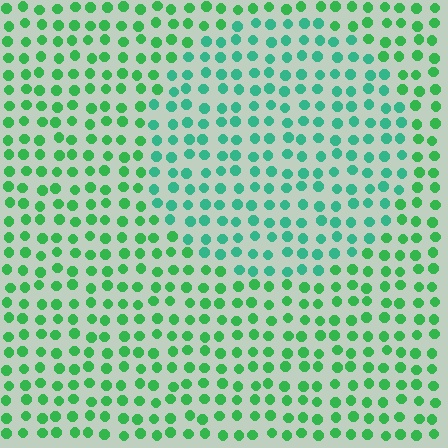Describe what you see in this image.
The image is filled with small green elements in a uniform arrangement. A circle-shaped region is visible where the elements are tinted to a slightly different hue, forming a subtle color boundary.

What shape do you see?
I see a circle.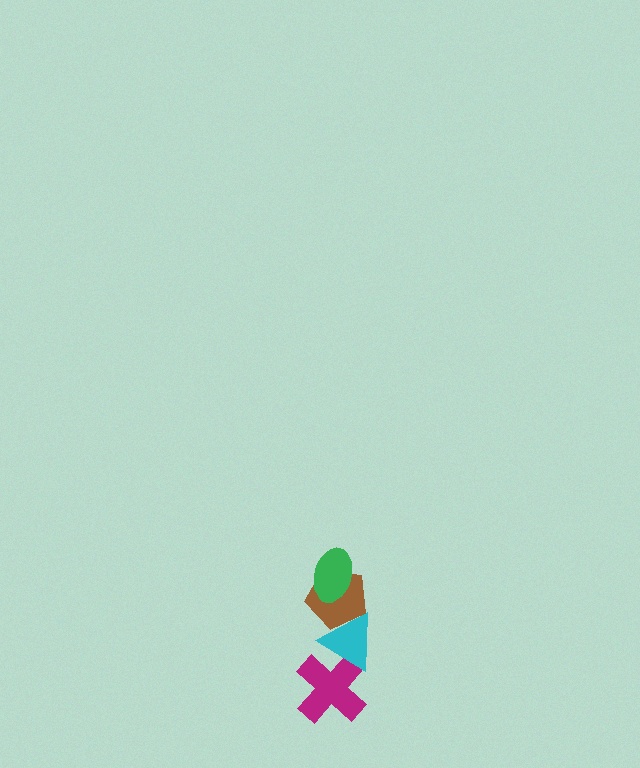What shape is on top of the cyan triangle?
The brown pentagon is on top of the cyan triangle.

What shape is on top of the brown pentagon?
The green ellipse is on top of the brown pentagon.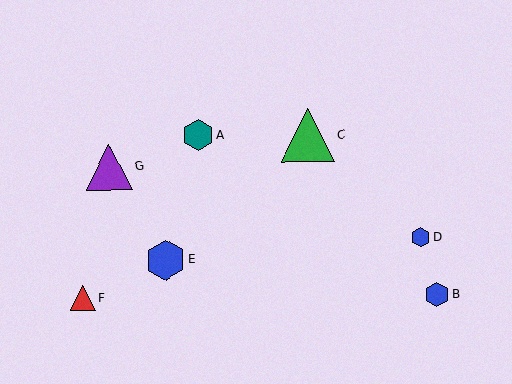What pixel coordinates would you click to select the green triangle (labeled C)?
Click at (308, 135) to select the green triangle C.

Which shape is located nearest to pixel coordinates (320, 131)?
The green triangle (labeled C) at (308, 135) is nearest to that location.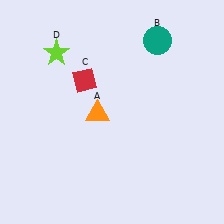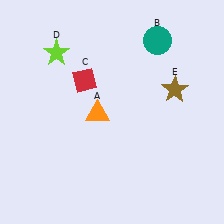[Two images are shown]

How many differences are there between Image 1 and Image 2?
There is 1 difference between the two images.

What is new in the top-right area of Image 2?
A brown star (E) was added in the top-right area of Image 2.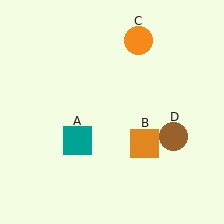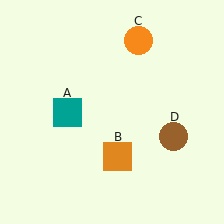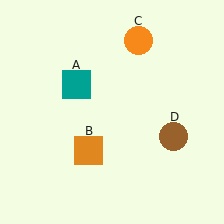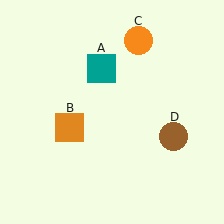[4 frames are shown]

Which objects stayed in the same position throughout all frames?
Orange circle (object C) and brown circle (object D) remained stationary.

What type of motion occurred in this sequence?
The teal square (object A), orange square (object B) rotated clockwise around the center of the scene.